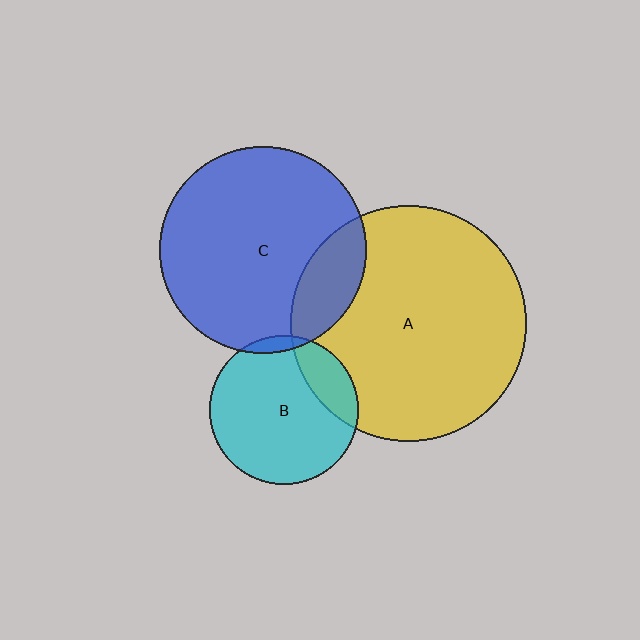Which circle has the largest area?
Circle A (yellow).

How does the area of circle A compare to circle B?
Approximately 2.5 times.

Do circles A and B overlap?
Yes.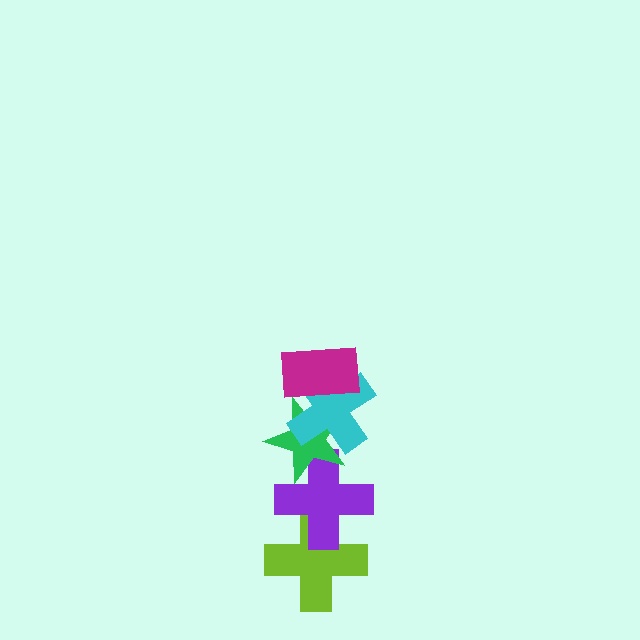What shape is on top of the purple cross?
The green star is on top of the purple cross.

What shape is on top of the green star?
The cyan cross is on top of the green star.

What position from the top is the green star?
The green star is 3rd from the top.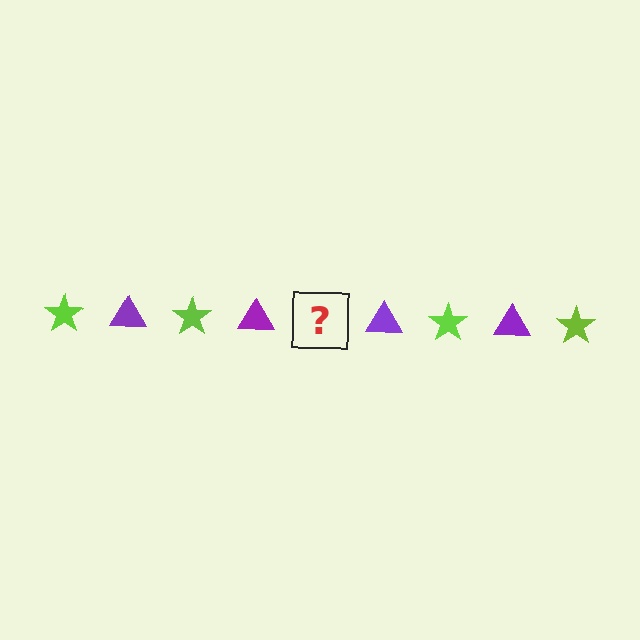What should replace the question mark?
The question mark should be replaced with a lime star.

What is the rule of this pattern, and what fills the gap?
The rule is that the pattern alternates between lime star and purple triangle. The gap should be filled with a lime star.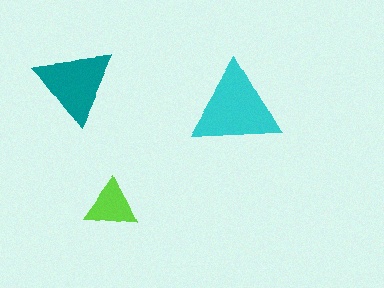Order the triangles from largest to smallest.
the cyan one, the teal one, the lime one.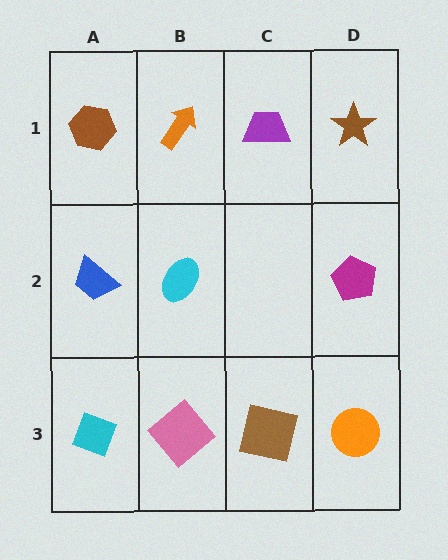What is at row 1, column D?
A brown star.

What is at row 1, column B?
An orange arrow.